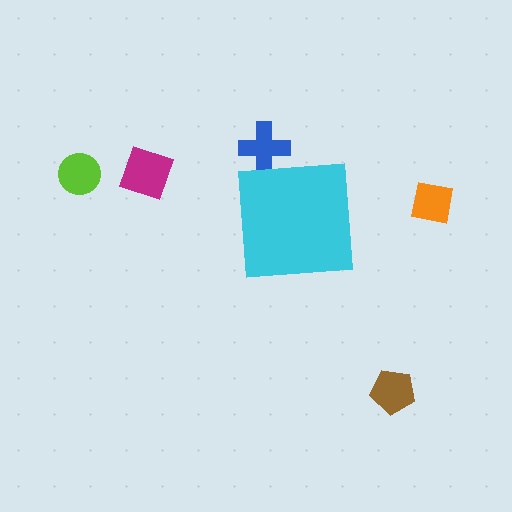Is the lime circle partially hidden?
No, the lime circle is fully visible.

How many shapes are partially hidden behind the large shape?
1 shape is partially hidden.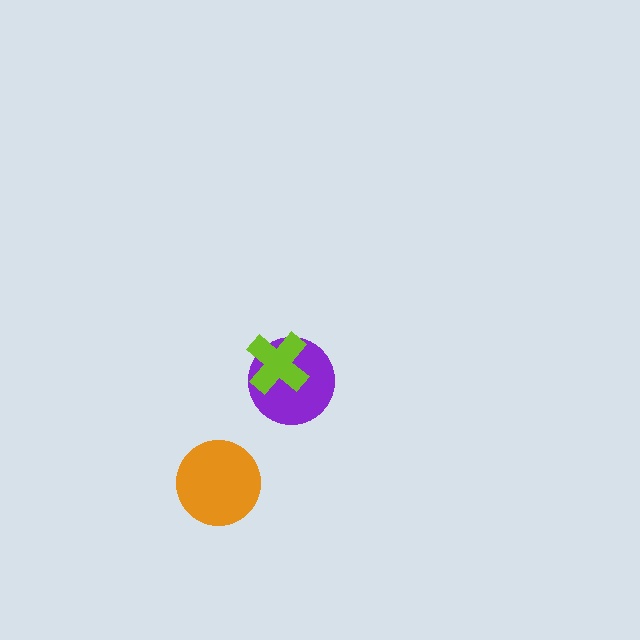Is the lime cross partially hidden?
No, no other shape covers it.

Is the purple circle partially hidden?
Yes, it is partially covered by another shape.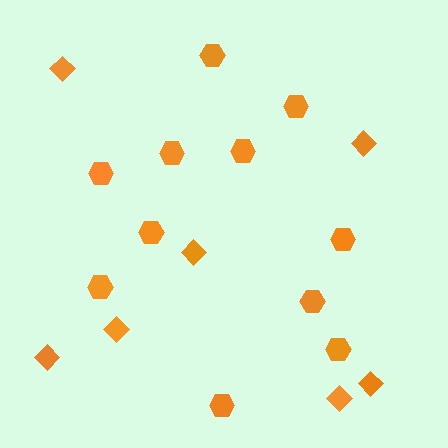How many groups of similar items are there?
There are 2 groups: one group of hexagons (11) and one group of diamonds (7).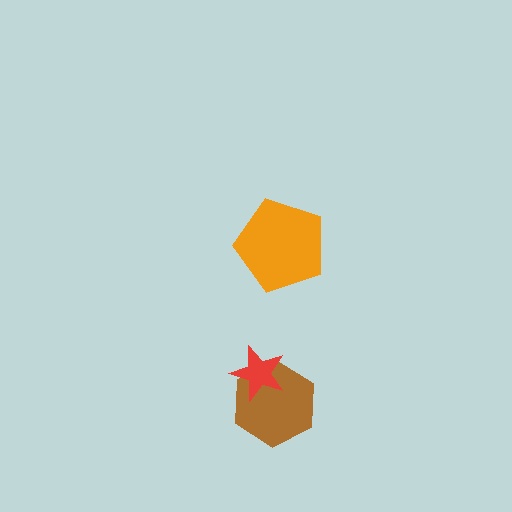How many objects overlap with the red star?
1 object overlaps with the red star.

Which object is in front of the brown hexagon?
The red star is in front of the brown hexagon.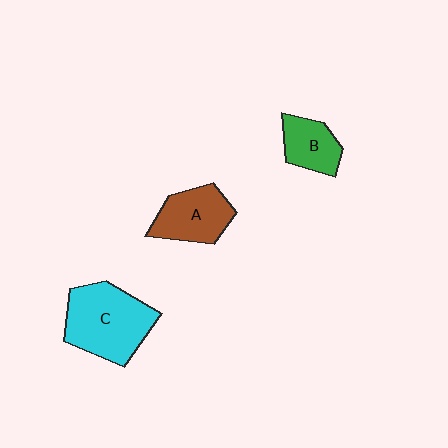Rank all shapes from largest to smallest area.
From largest to smallest: C (cyan), A (brown), B (green).